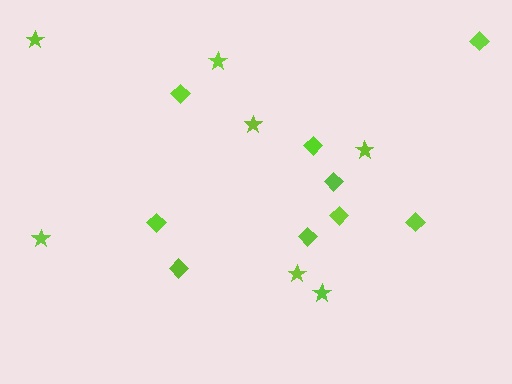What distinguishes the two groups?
There are 2 groups: one group of stars (7) and one group of diamonds (9).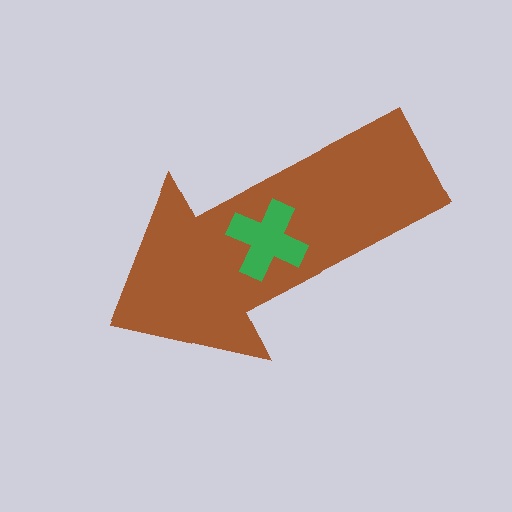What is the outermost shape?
The brown arrow.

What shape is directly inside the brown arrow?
The green cross.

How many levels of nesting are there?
2.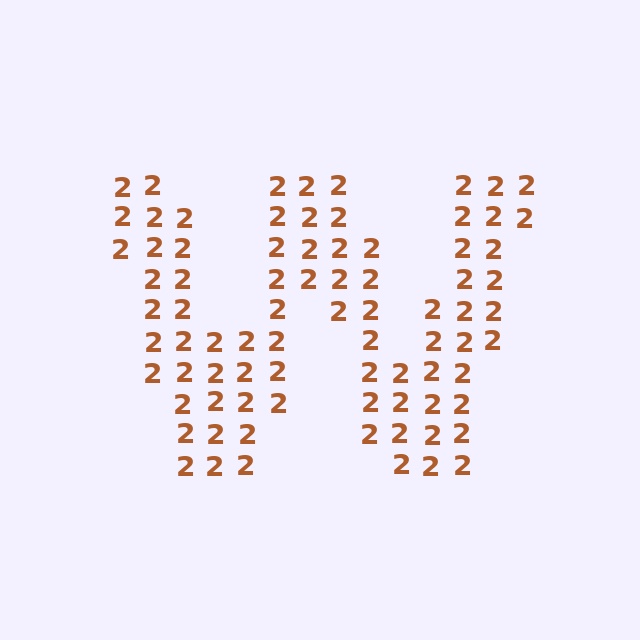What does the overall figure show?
The overall figure shows the letter W.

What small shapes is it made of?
It is made of small digit 2's.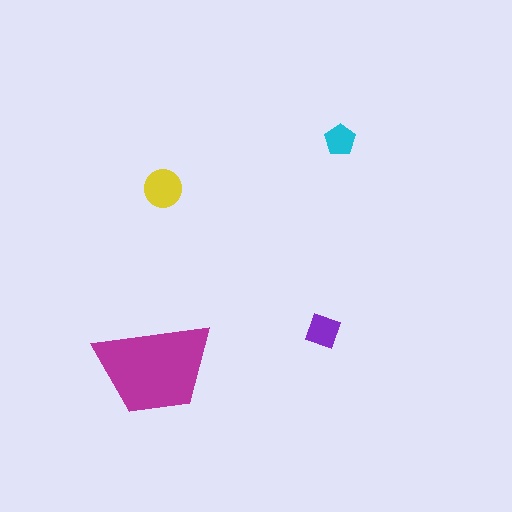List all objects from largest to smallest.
The magenta trapezoid, the yellow circle, the purple diamond, the cyan pentagon.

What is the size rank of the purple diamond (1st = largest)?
3rd.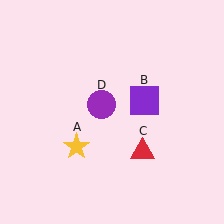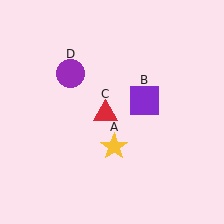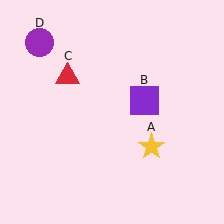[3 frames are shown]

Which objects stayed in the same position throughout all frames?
Purple square (object B) remained stationary.